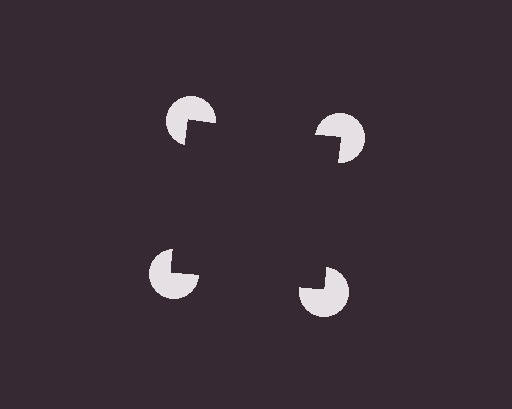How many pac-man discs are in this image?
There are 4 — one at each vertex of the illusory square.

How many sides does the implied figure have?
4 sides.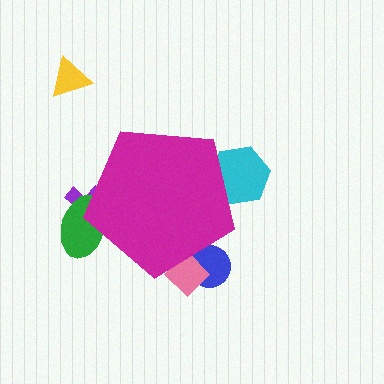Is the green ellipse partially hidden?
Yes, the green ellipse is partially hidden behind the magenta pentagon.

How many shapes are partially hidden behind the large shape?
5 shapes are partially hidden.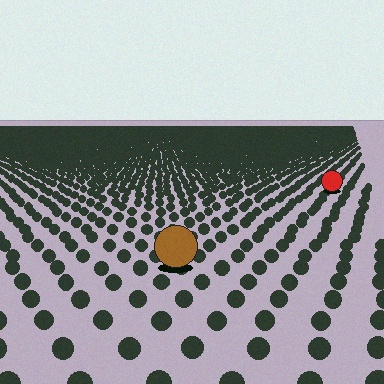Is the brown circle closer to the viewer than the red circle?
Yes. The brown circle is closer — you can tell from the texture gradient: the ground texture is coarser near it.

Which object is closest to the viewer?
The brown circle is closest. The texture marks near it are larger and more spread out.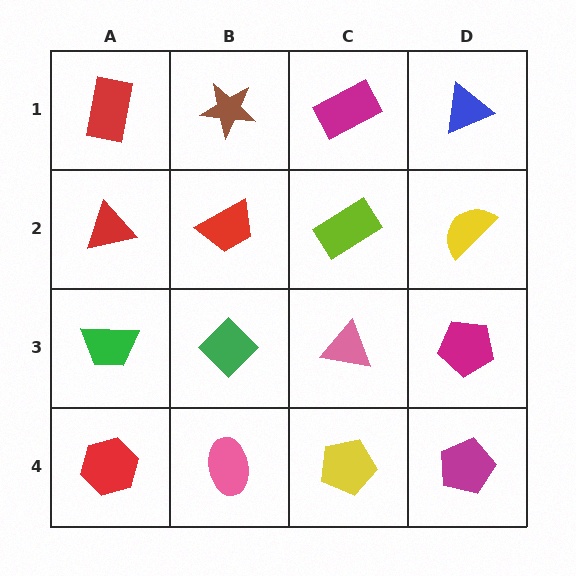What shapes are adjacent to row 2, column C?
A magenta rectangle (row 1, column C), a pink triangle (row 3, column C), a red trapezoid (row 2, column B), a yellow semicircle (row 2, column D).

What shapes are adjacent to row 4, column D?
A magenta pentagon (row 3, column D), a yellow pentagon (row 4, column C).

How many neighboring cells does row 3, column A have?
3.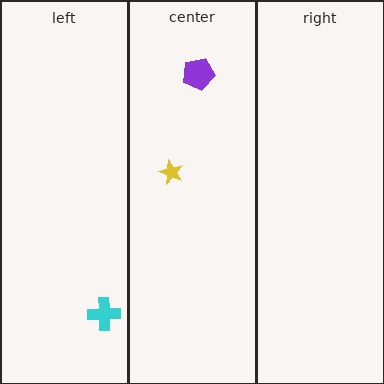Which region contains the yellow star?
The center region.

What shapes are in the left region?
The cyan cross.